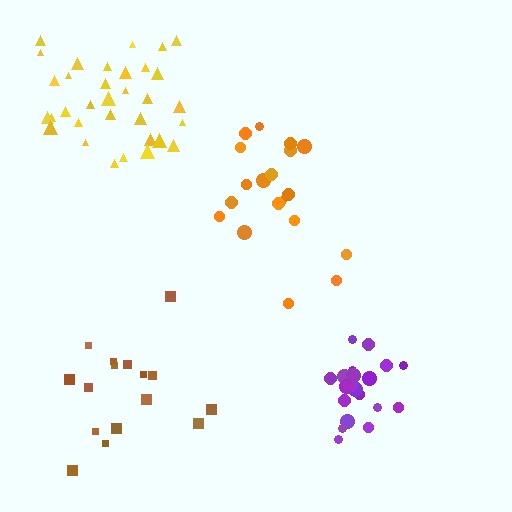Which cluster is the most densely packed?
Purple.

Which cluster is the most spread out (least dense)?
Brown.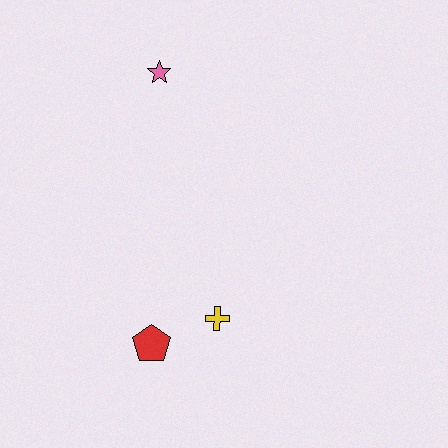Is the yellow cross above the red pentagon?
Yes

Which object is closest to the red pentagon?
The yellow cross is closest to the red pentagon.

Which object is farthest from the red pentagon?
The pink star is farthest from the red pentagon.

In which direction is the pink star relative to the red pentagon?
The pink star is above the red pentagon.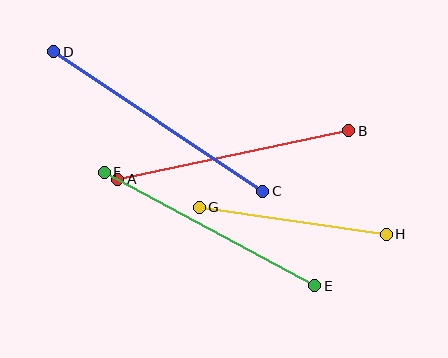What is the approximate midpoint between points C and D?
The midpoint is at approximately (158, 122) pixels.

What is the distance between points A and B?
The distance is approximately 236 pixels.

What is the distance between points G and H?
The distance is approximately 189 pixels.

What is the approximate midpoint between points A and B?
The midpoint is at approximately (233, 155) pixels.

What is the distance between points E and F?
The distance is approximately 239 pixels.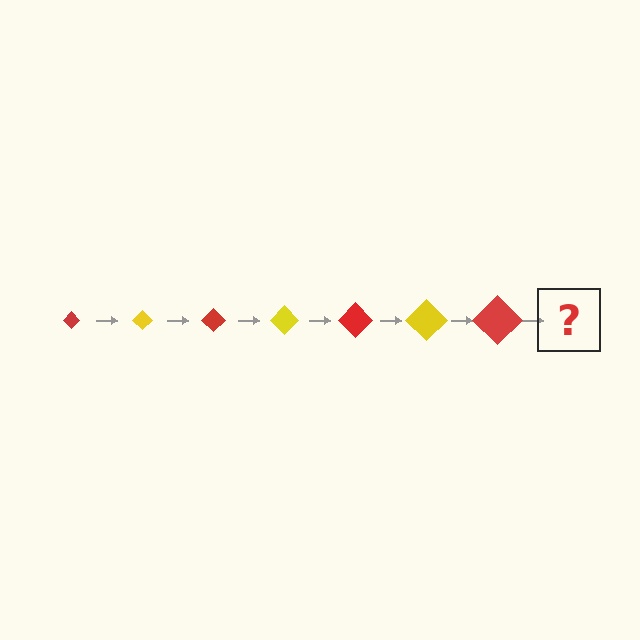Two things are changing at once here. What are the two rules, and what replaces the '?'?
The two rules are that the diamond grows larger each step and the color cycles through red and yellow. The '?' should be a yellow diamond, larger than the previous one.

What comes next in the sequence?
The next element should be a yellow diamond, larger than the previous one.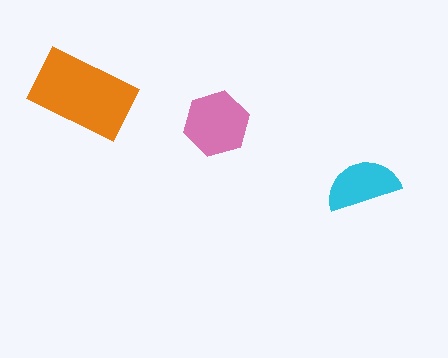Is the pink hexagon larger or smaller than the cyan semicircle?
Larger.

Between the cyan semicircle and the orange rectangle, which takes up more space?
The orange rectangle.